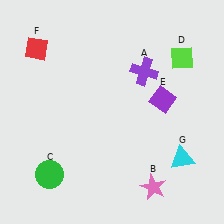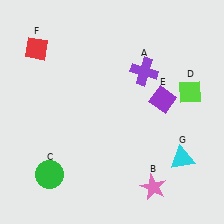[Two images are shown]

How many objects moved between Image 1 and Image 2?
1 object moved between the two images.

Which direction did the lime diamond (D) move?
The lime diamond (D) moved down.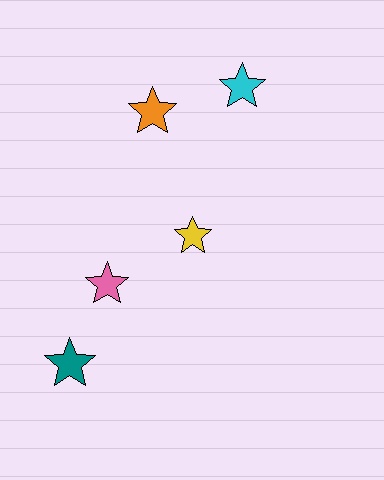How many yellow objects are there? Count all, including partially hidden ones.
There is 1 yellow object.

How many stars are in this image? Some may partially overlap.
There are 5 stars.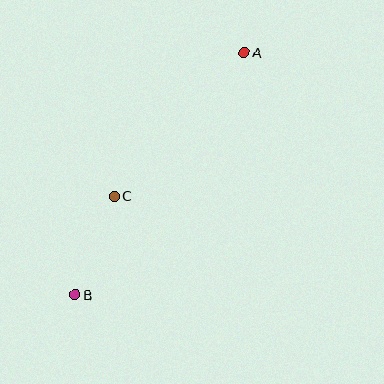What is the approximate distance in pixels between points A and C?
The distance between A and C is approximately 194 pixels.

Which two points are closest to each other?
Points B and C are closest to each other.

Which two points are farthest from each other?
Points A and B are farthest from each other.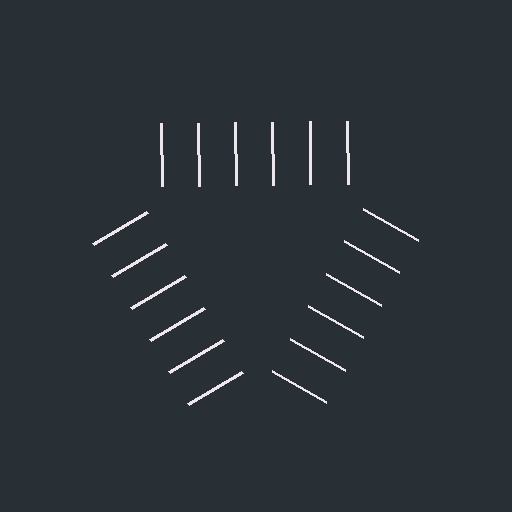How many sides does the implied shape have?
3 sides — the line-ends trace a triangle.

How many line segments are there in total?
18 — 6 along each of the 3 edges.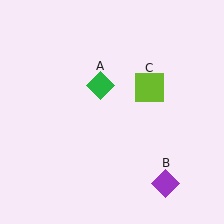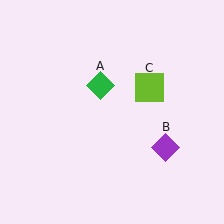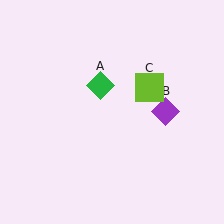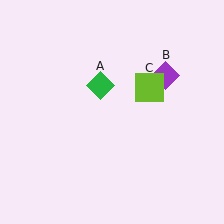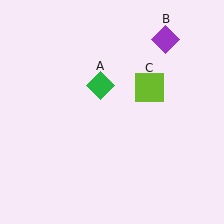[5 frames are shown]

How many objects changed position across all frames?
1 object changed position: purple diamond (object B).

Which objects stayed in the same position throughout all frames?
Green diamond (object A) and lime square (object C) remained stationary.